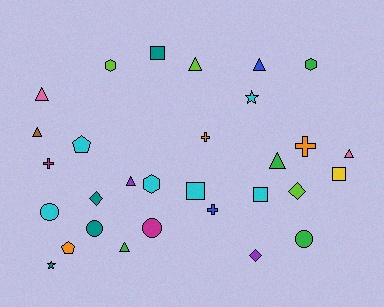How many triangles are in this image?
There are 8 triangles.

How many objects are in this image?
There are 30 objects.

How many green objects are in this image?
There are 4 green objects.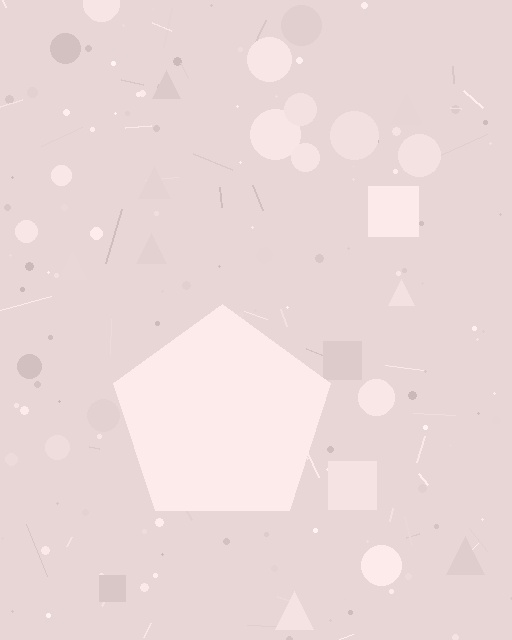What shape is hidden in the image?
A pentagon is hidden in the image.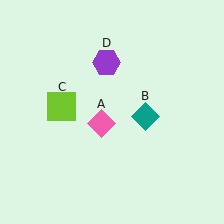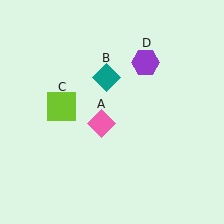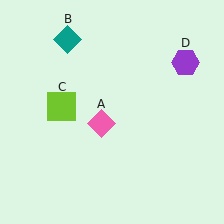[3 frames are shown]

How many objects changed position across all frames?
2 objects changed position: teal diamond (object B), purple hexagon (object D).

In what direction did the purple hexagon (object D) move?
The purple hexagon (object D) moved right.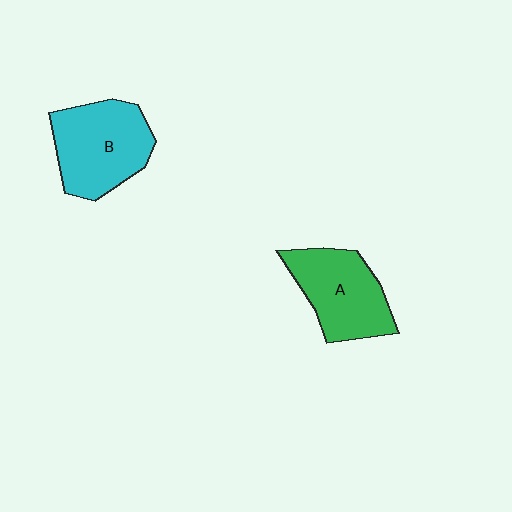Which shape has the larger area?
Shape B (cyan).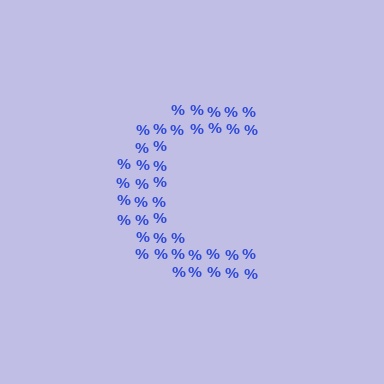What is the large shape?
The large shape is the letter C.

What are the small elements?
The small elements are percent signs.